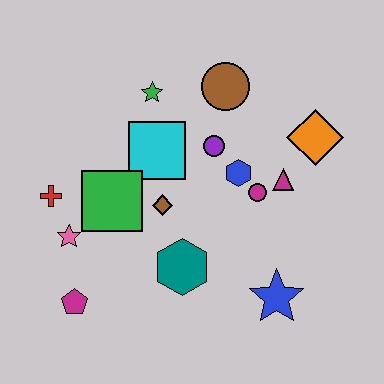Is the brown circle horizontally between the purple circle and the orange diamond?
Yes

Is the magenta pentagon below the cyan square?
Yes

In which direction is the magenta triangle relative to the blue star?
The magenta triangle is above the blue star.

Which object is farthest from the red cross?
The orange diamond is farthest from the red cross.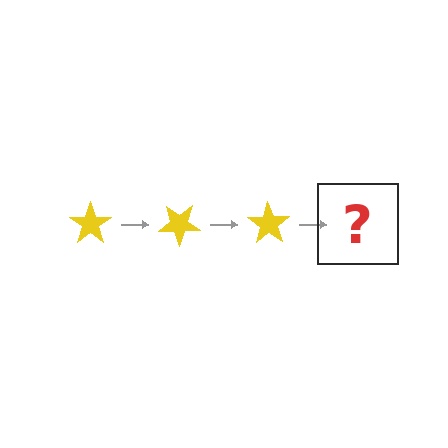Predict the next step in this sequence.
The next step is a yellow star rotated 105 degrees.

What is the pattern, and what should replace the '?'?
The pattern is that the star rotates 35 degrees each step. The '?' should be a yellow star rotated 105 degrees.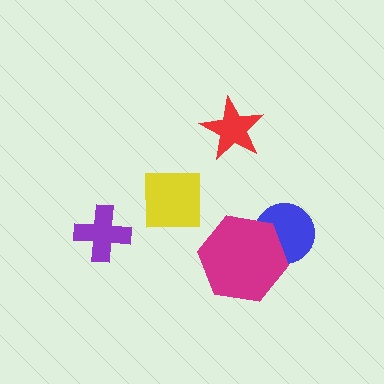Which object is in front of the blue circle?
The magenta hexagon is in front of the blue circle.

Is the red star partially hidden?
No, no other shape covers it.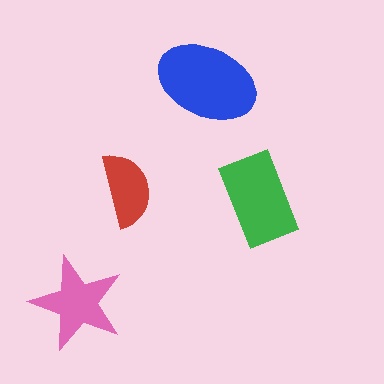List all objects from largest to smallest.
The blue ellipse, the green rectangle, the pink star, the red semicircle.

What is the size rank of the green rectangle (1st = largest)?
2nd.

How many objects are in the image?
There are 4 objects in the image.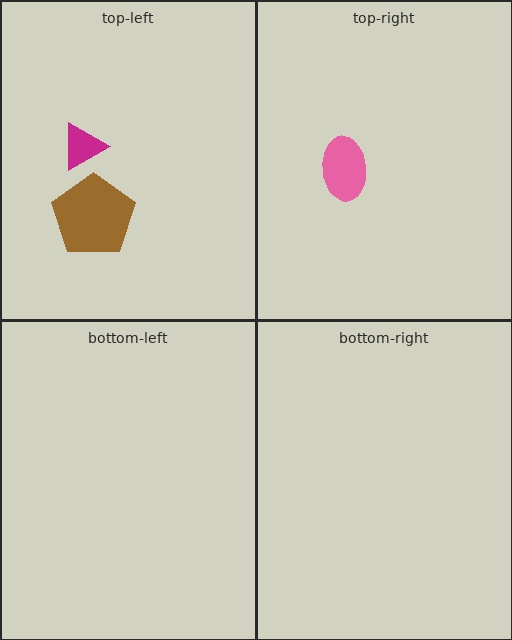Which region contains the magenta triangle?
The top-left region.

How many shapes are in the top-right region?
1.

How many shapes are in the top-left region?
2.